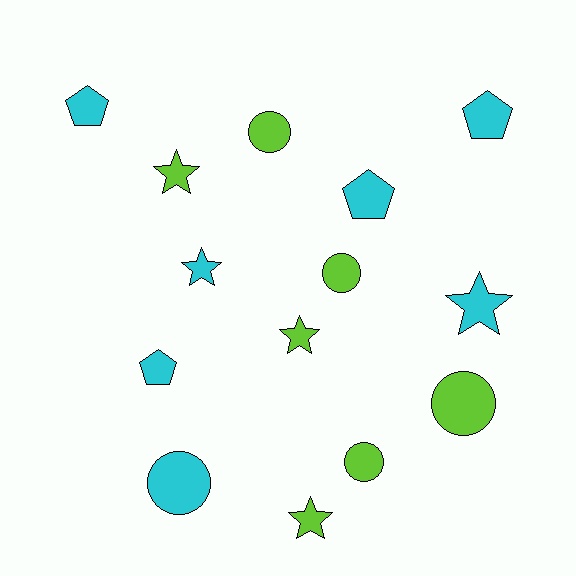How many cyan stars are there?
There are 2 cyan stars.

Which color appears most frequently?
Cyan, with 7 objects.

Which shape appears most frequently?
Star, with 5 objects.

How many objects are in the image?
There are 14 objects.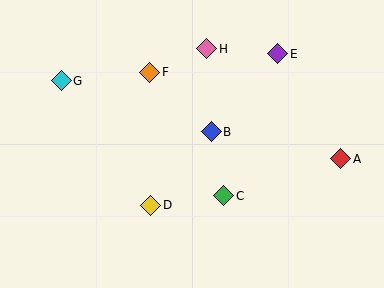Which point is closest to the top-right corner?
Point E is closest to the top-right corner.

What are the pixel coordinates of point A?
Point A is at (341, 159).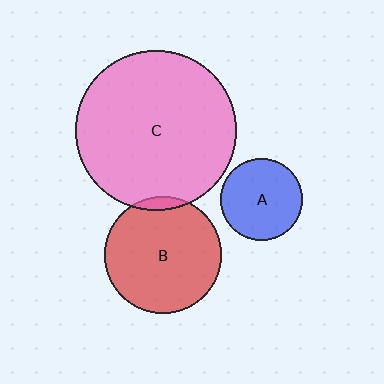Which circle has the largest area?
Circle C (pink).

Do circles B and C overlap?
Yes.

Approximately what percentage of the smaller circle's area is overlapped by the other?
Approximately 5%.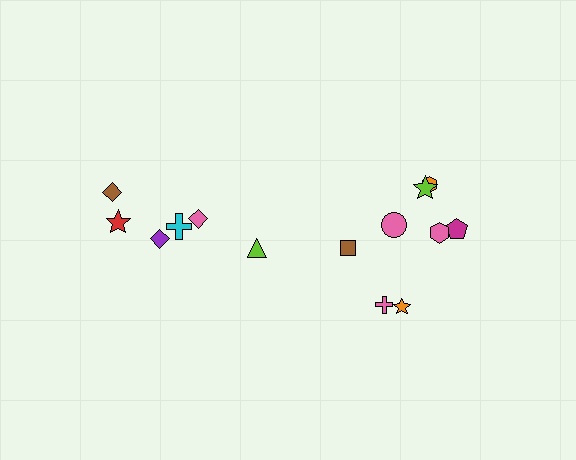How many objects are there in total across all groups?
There are 14 objects.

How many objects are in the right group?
There are 8 objects.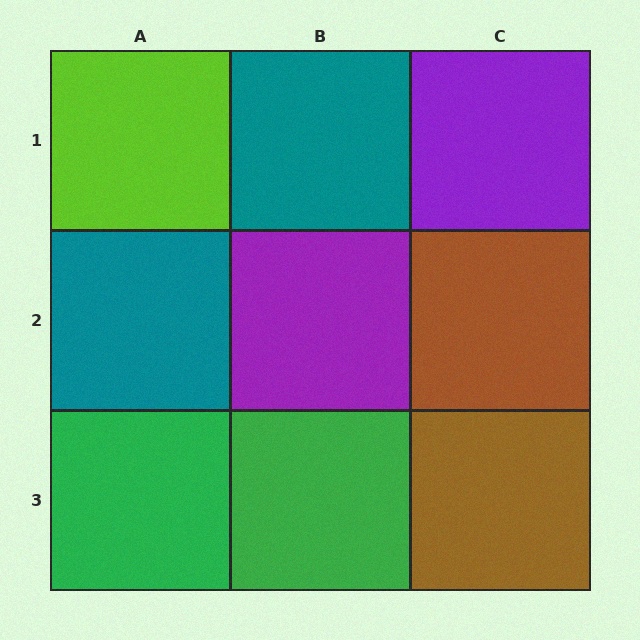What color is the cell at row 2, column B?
Purple.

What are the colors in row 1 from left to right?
Lime, teal, purple.